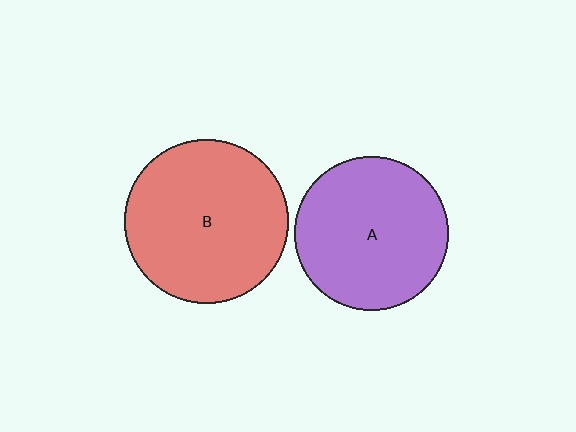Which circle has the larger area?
Circle B (red).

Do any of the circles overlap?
No, none of the circles overlap.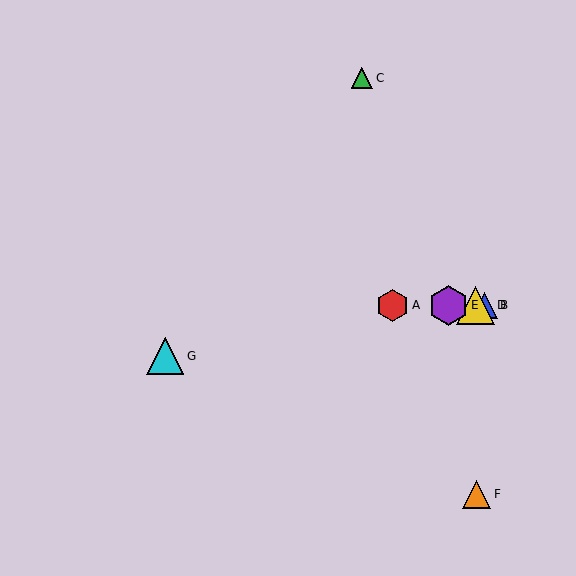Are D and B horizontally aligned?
Yes, both are at y≈305.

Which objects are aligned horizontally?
Objects A, B, D, E are aligned horizontally.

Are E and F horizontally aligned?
No, E is at y≈305 and F is at y≈494.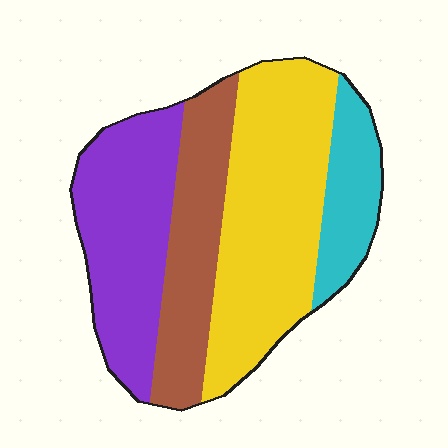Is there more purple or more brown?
Purple.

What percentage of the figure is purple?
Purple covers about 30% of the figure.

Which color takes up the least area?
Cyan, at roughly 15%.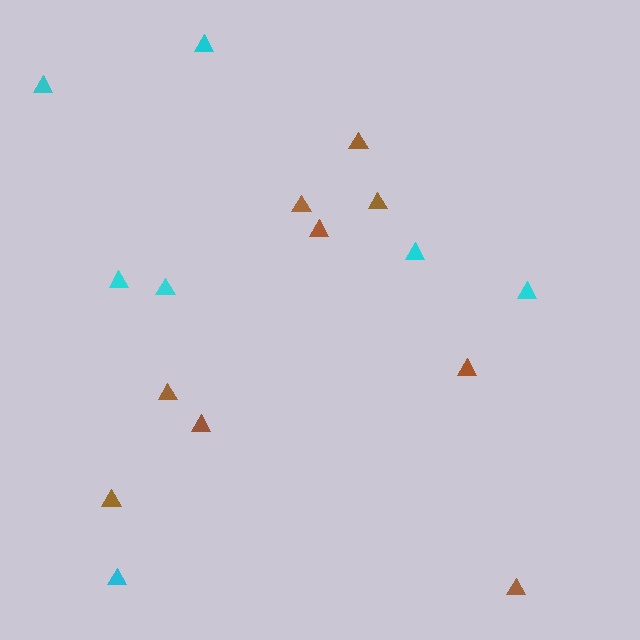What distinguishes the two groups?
There are 2 groups: one group of brown triangles (9) and one group of cyan triangles (7).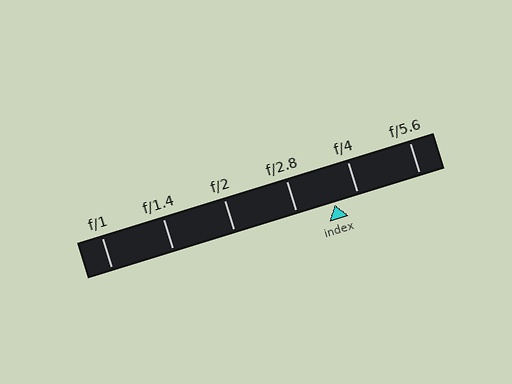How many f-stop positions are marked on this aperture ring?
There are 6 f-stop positions marked.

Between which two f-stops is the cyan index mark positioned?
The index mark is between f/2.8 and f/4.